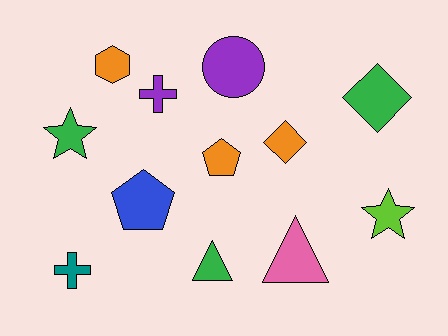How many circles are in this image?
There is 1 circle.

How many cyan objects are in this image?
There are no cyan objects.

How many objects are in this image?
There are 12 objects.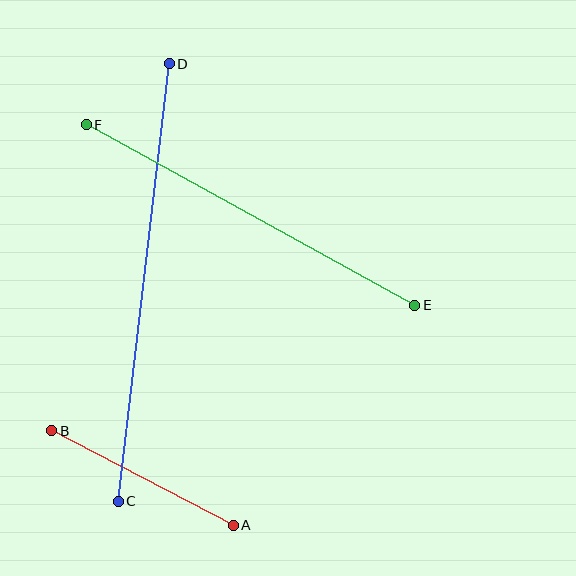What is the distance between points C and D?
The distance is approximately 440 pixels.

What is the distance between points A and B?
The distance is approximately 205 pixels.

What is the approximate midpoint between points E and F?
The midpoint is at approximately (251, 215) pixels.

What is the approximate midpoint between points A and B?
The midpoint is at approximately (143, 478) pixels.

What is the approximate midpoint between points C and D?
The midpoint is at approximately (144, 282) pixels.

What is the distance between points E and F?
The distance is approximately 375 pixels.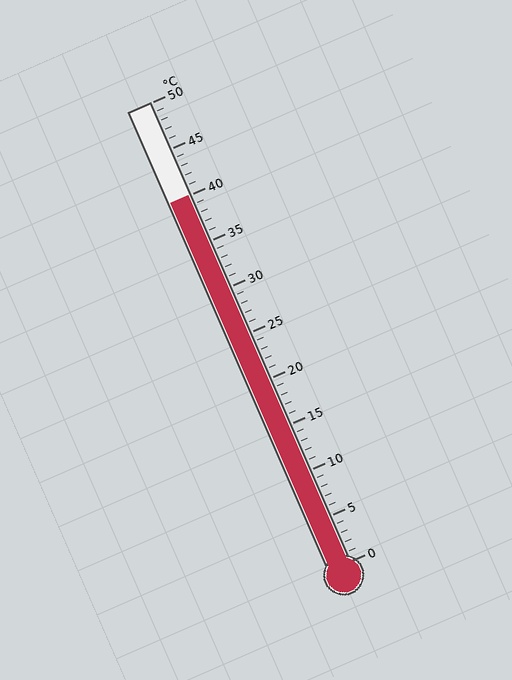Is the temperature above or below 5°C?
The temperature is above 5°C.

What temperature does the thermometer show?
The thermometer shows approximately 40°C.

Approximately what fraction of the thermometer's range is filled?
The thermometer is filled to approximately 80% of its range.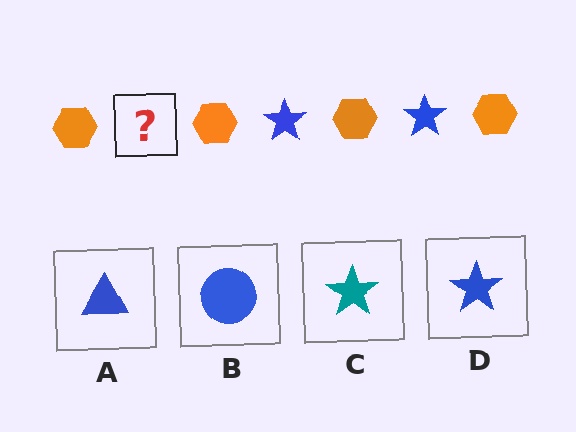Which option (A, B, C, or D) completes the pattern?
D.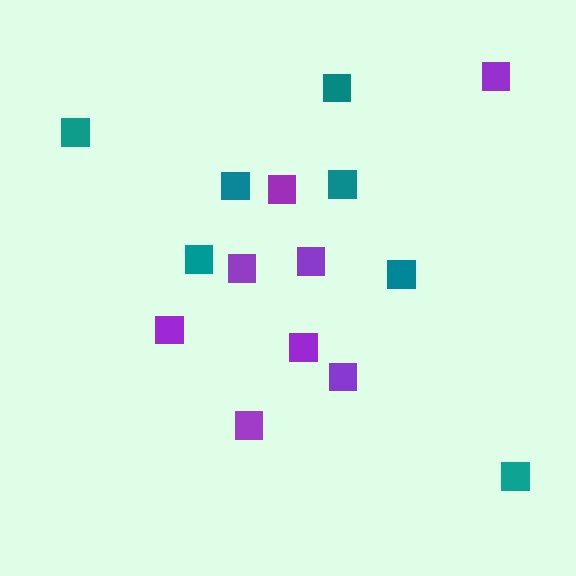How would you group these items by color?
There are 2 groups: one group of teal squares (7) and one group of purple squares (8).